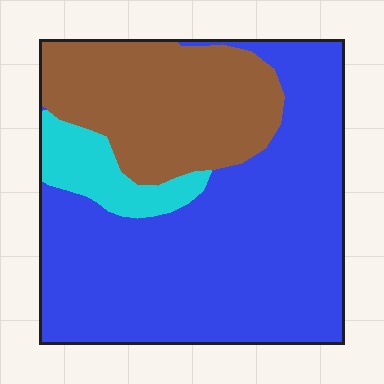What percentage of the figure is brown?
Brown covers 29% of the figure.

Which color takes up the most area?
Blue, at roughly 60%.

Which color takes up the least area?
Cyan, at roughly 10%.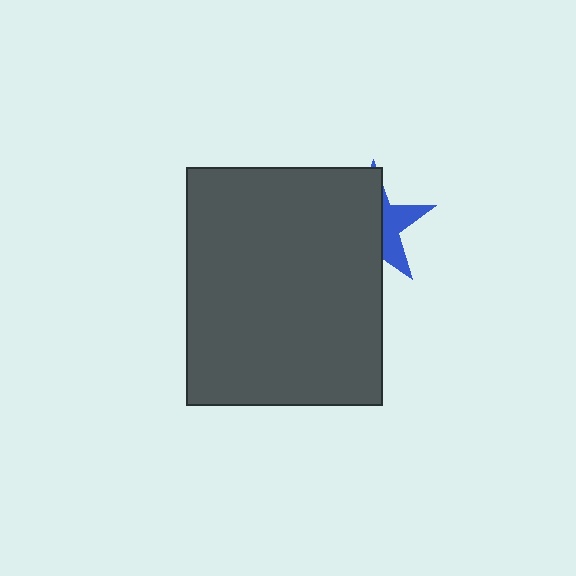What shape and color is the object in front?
The object in front is a dark gray rectangle.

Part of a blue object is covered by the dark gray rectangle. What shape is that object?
It is a star.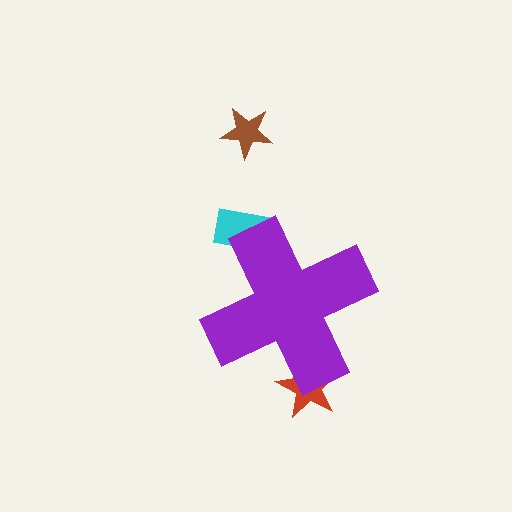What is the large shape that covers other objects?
A purple cross.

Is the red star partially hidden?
Yes, the red star is partially hidden behind the purple cross.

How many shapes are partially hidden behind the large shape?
2 shapes are partially hidden.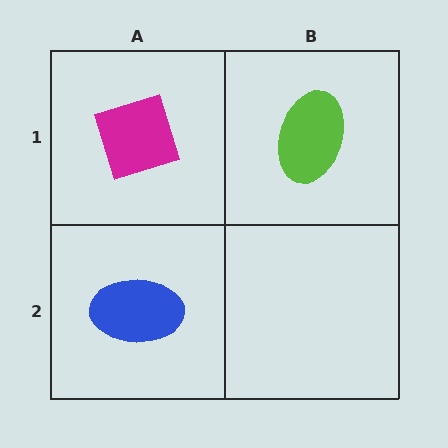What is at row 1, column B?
A lime ellipse.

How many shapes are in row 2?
1 shape.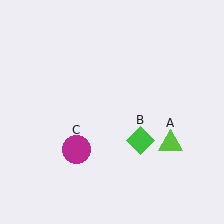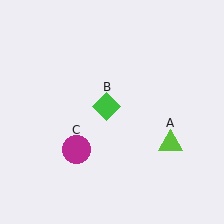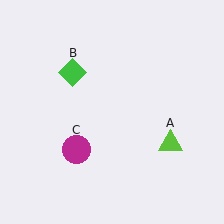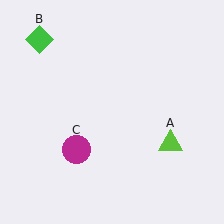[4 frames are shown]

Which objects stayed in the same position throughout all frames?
Lime triangle (object A) and magenta circle (object C) remained stationary.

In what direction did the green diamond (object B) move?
The green diamond (object B) moved up and to the left.